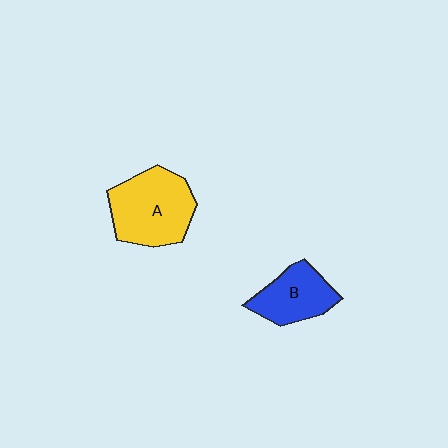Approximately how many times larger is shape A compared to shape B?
Approximately 1.5 times.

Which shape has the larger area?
Shape A (yellow).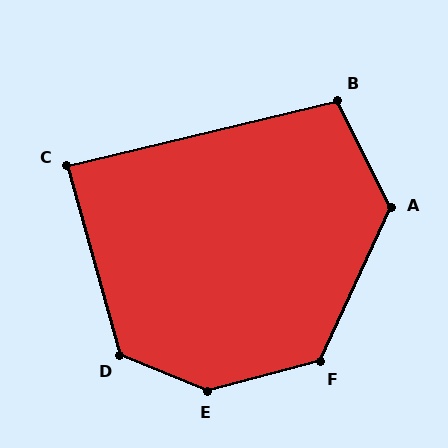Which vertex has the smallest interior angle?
C, at approximately 88 degrees.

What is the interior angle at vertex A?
Approximately 129 degrees (obtuse).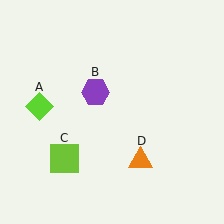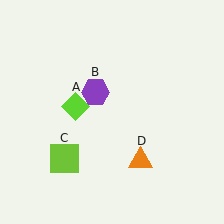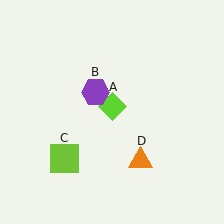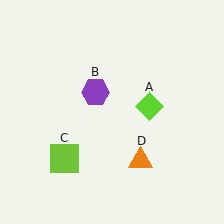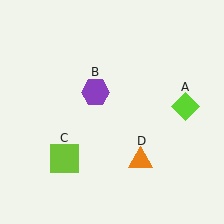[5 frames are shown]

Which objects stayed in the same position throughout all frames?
Purple hexagon (object B) and lime square (object C) and orange triangle (object D) remained stationary.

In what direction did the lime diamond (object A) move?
The lime diamond (object A) moved right.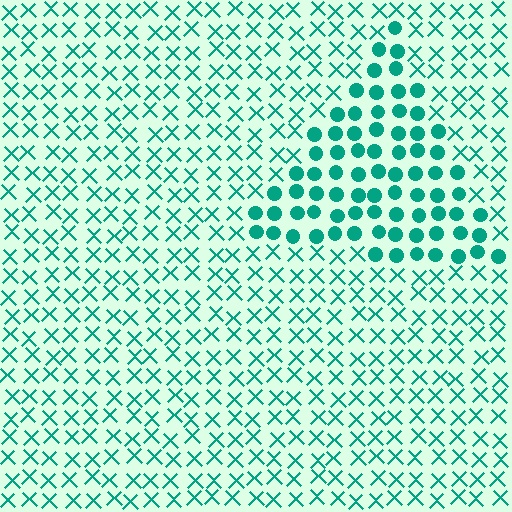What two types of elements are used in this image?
The image uses circles inside the triangle region and X marks outside it.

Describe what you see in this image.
The image is filled with small teal elements arranged in a uniform grid. A triangle-shaped region contains circles, while the surrounding area contains X marks. The boundary is defined purely by the change in element shape.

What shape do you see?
I see a triangle.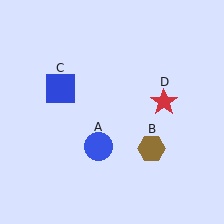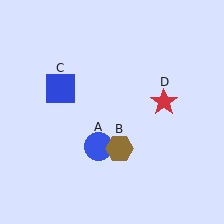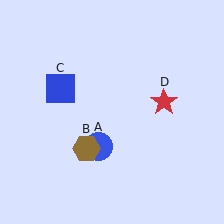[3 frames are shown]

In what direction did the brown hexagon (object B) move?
The brown hexagon (object B) moved left.